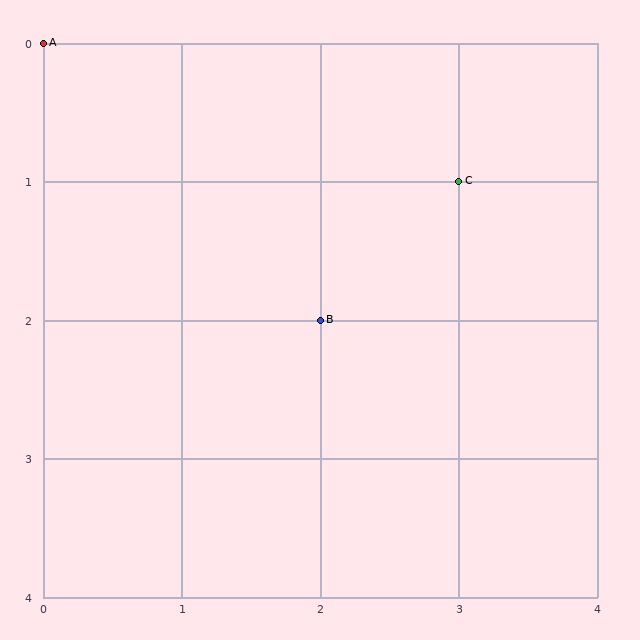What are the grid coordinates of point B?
Point B is at grid coordinates (2, 2).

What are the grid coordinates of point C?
Point C is at grid coordinates (3, 1).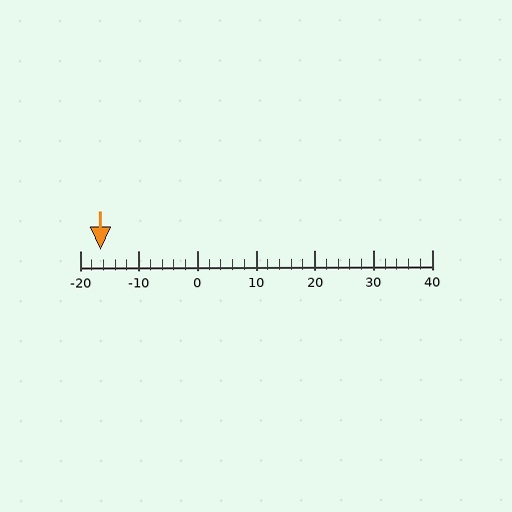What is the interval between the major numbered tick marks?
The major tick marks are spaced 10 units apart.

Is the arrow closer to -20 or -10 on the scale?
The arrow is closer to -20.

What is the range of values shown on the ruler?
The ruler shows values from -20 to 40.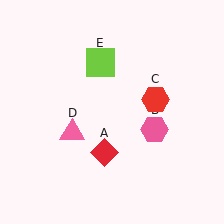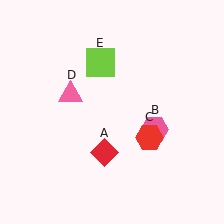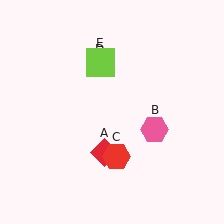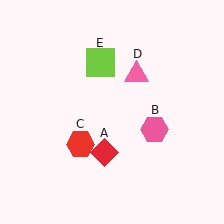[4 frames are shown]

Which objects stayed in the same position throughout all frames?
Red diamond (object A) and pink hexagon (object B) and lime square (object E) remained stationary.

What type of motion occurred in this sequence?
The red hexagon (object C), pink triangle (object D) rotated clockwise around the center of the scene.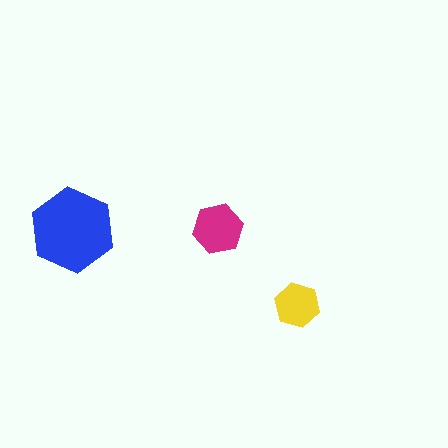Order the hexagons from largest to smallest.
the blue one, the magenta one, the yellow one.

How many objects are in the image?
There are 3 objects in the image.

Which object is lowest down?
The yellow hexagon is bottommost.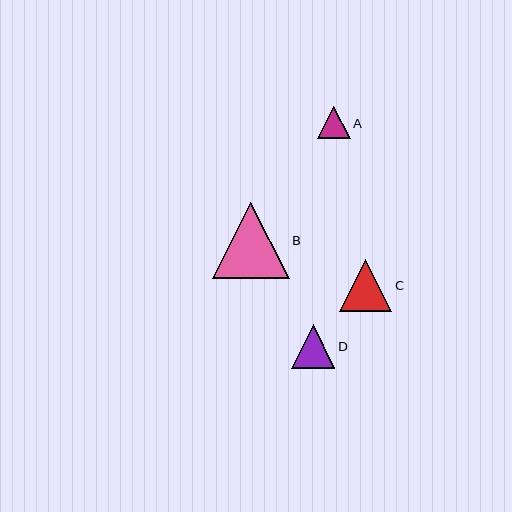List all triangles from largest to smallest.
From largest to smallest: B, C, D, A.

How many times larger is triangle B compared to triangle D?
Triangle B is approximately 1.8 times the size of triangle D.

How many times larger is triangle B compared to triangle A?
Triangle B is approximately 2.3 times the size of triangle A.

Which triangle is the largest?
Triangle B is the largest with a size of approximately 77 pixels.